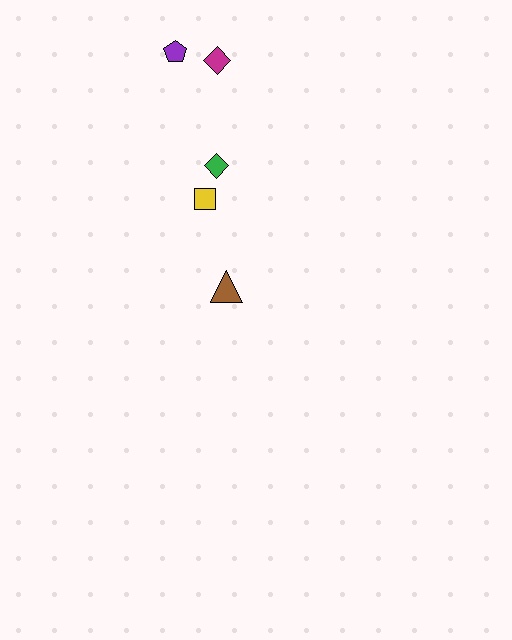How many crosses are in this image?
There are no crosses.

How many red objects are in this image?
There are no red objects.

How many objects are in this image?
There are 5 objects.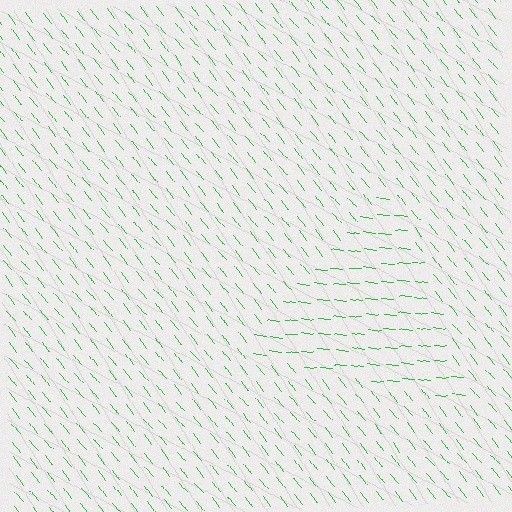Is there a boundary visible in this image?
Yes, there is a texture boundary formed by a change in line orientation.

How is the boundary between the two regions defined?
The boundary is defined purely by a change in line orientation (approximately 45 degrees difference). All lines are the same color and thickness.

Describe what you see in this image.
The image is filled with small green line segments. A triangle region in the image has lines oriented differently from the surrounding lines, creating a visible texture boundary.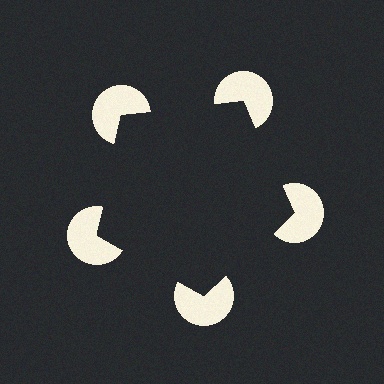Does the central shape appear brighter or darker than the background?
It typically appears slightly darker than the background, even though no actual brightness change is drawn.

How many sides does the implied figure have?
5 sides.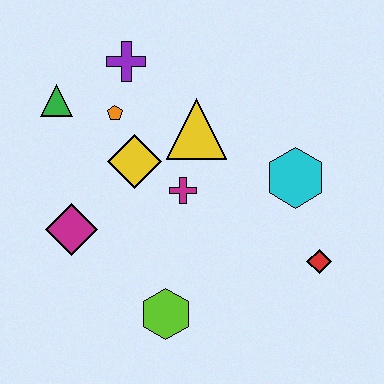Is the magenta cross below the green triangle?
Yes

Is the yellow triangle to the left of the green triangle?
No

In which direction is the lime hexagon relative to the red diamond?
The lime hexagon is to the left of the red diamond.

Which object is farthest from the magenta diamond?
The red diamond is farthest from the magenta diamond.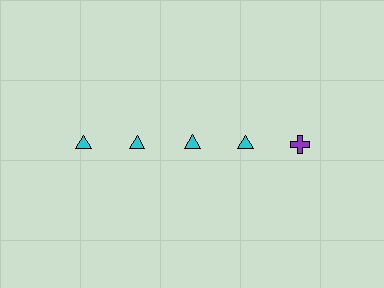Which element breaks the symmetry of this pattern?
The purple cross in the top row, rightmost column breaks the symmetry. All other shapes are cyan triangles.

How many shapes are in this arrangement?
There are 5 shapes arranged in a grid pattern.